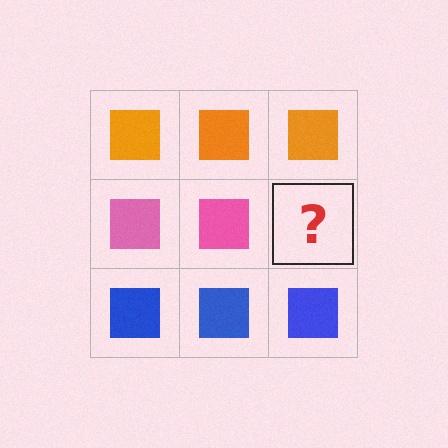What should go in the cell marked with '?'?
The missing cell should contain a pink square.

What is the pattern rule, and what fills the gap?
The rule is that each row has a consistent color. The gap should be filled with a pink square.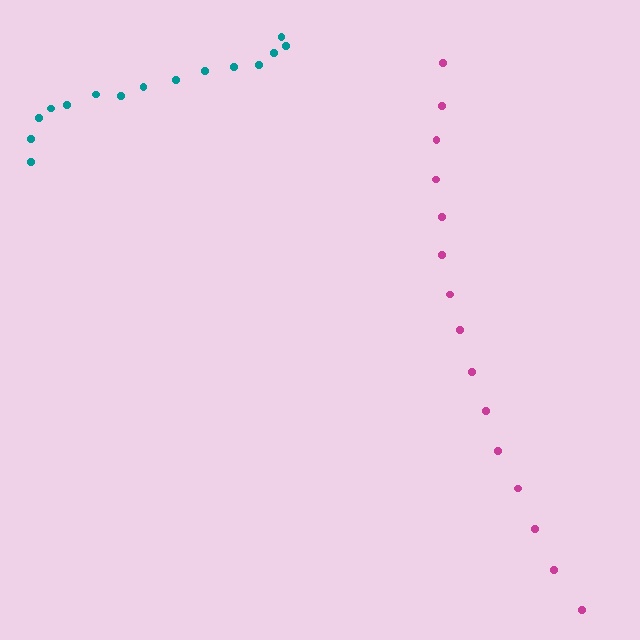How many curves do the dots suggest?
There are 2 distinct paths.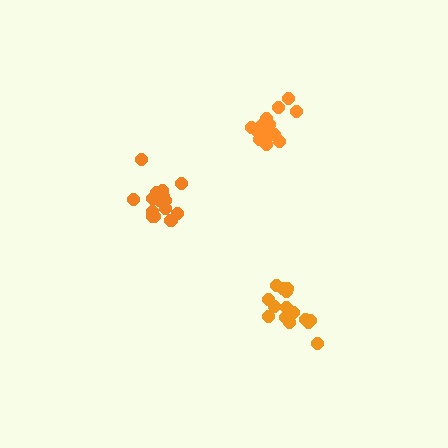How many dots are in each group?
Group 1: 15 dots, Group 2: 15 dots, Group 3: 14 dots (44 total).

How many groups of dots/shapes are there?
There are 3 groups.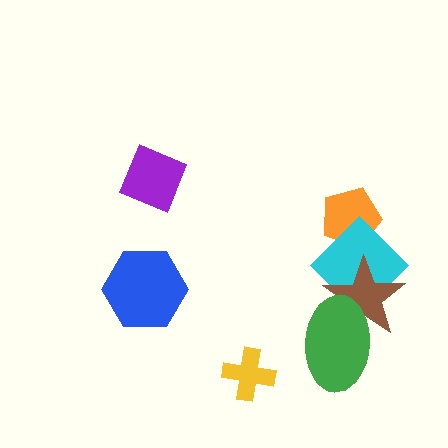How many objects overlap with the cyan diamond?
3 objects overlap with the cyan diamond.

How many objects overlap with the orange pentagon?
1 object overlaps with the orange pentagon.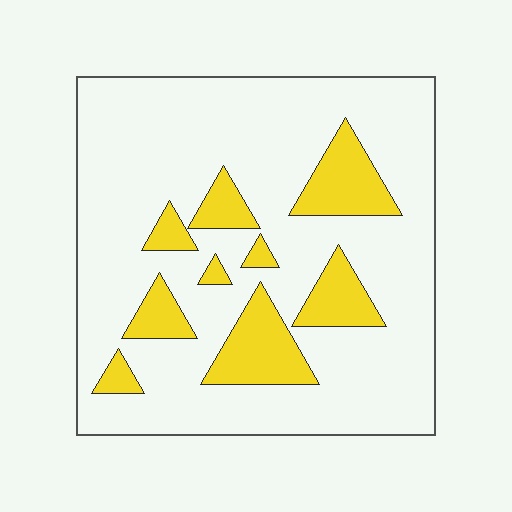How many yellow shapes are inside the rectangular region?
9.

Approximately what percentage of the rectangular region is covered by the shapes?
Approximately 20%.